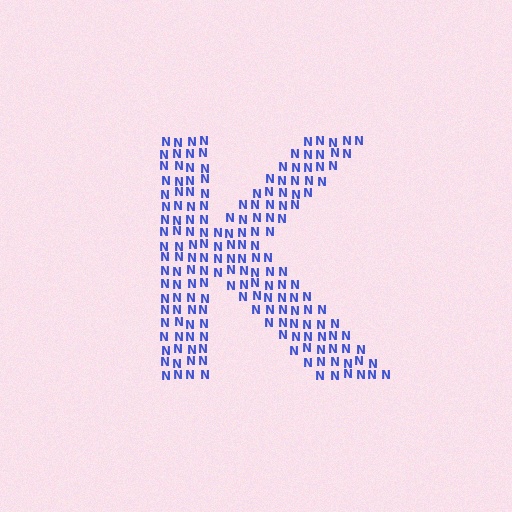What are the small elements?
The small elements are letter N's.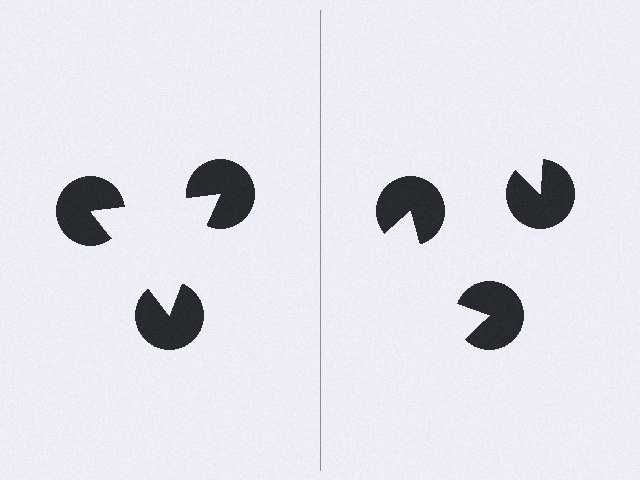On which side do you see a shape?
An illusory triangle appears on the left side. On the right side the wedge cuts are rotated, so no coherent shape forms.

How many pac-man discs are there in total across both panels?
6 — 3 on each side.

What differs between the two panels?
The pac-man discs are positioned identically on both sides; only the wedge orientations differ. On the left they align to a triangle; on the right they are misaligned.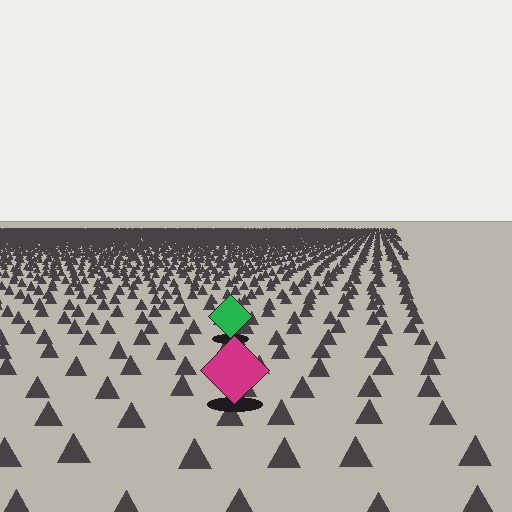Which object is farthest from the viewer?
The green diamond is farthest from the viewer. It appears smaller and the ground texture around it is denser.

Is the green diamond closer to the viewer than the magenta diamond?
No. The magenta diamond is closer — you can tell from the texture gradient: the ground texture is coarser near it.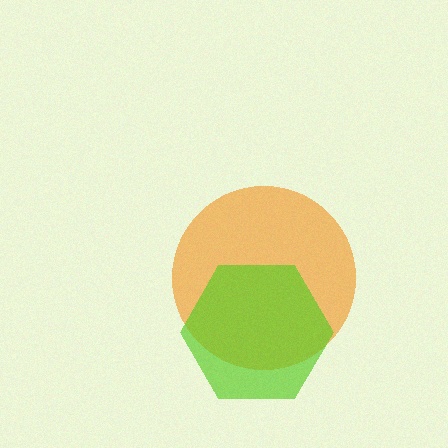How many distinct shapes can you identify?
There are 2 distinct shapes: an orange circle, a lime hexagon.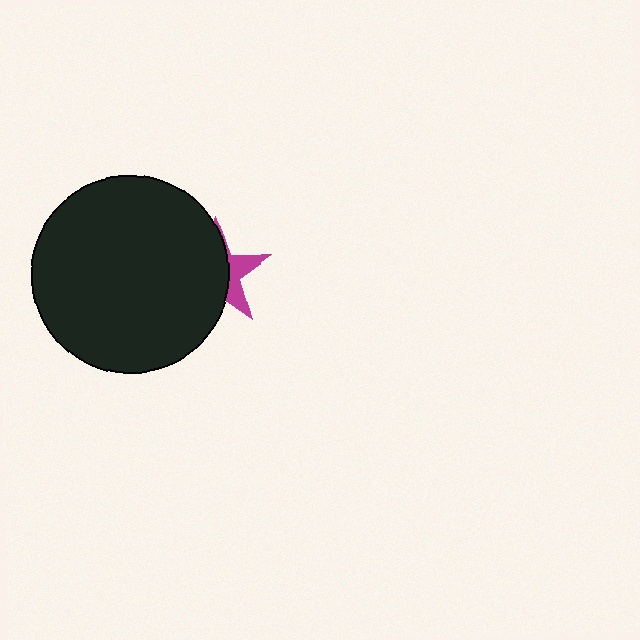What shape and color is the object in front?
The object in front is a black circle.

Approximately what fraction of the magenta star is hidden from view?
Roughly 68% of the magenta star is hidden behind the black circle.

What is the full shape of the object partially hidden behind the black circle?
The partially hidden object is a magenta star.